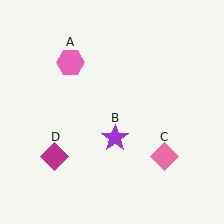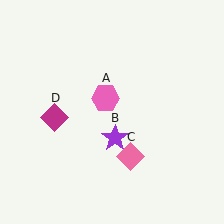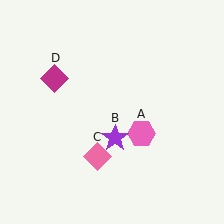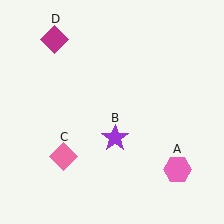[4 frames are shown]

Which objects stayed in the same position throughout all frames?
Purple star (object B) remained stationary.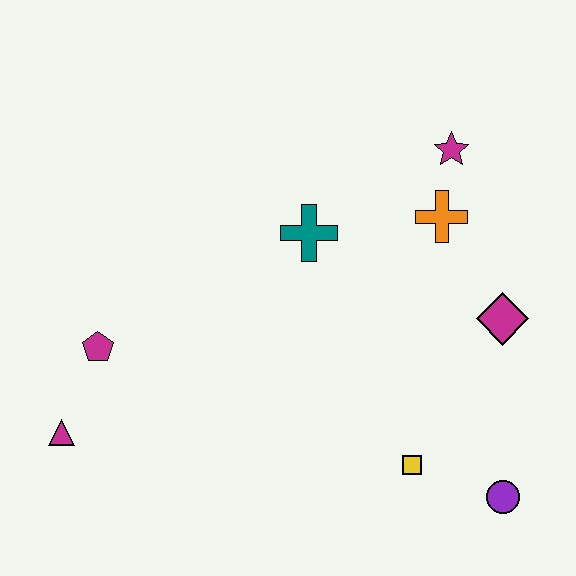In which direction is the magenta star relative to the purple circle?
The magenta star is above the purple circle.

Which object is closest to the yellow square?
The purple circle is closest to the yellow square.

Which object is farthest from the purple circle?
The magenta triangle is farthest from the purple circle.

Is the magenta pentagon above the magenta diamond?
No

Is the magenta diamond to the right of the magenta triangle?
Yes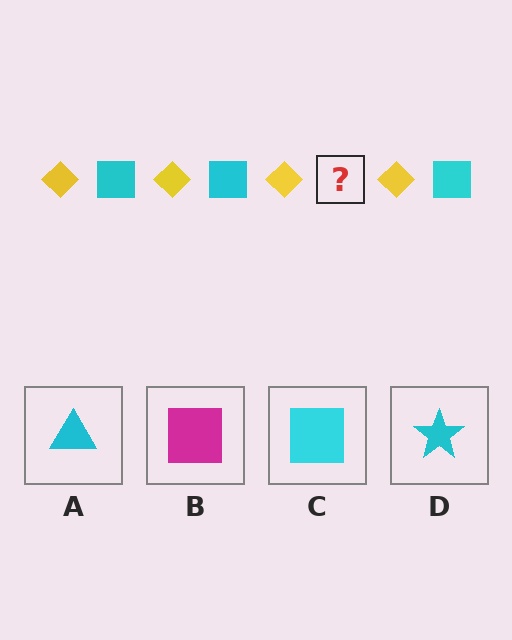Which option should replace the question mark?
Option C.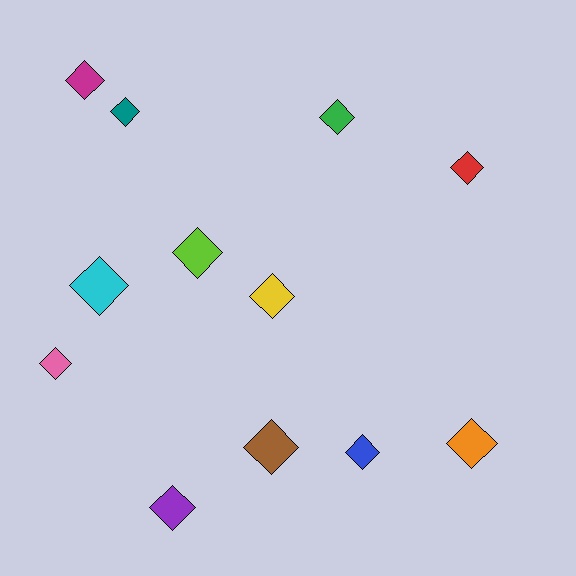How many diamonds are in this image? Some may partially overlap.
There are 12 diamonds.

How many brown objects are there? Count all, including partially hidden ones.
There is 1 brown object.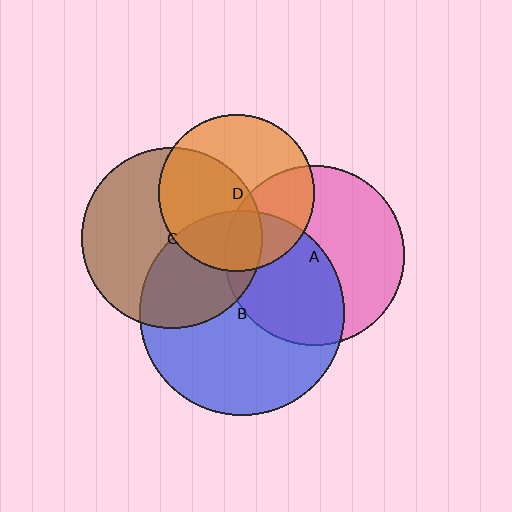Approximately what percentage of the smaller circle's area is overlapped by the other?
Approximately 40%.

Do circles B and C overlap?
Yes.